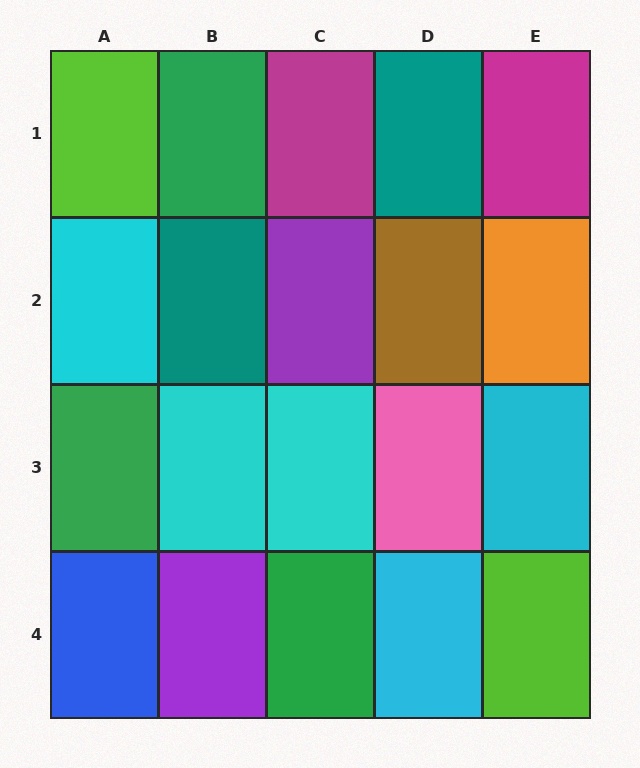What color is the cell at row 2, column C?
Purple.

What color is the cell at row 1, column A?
Lime.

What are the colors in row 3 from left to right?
Green, cyan, cyan, pink, cyan.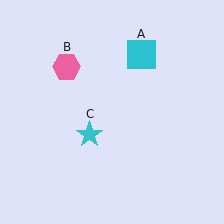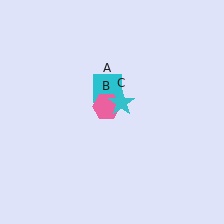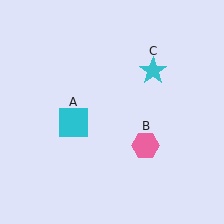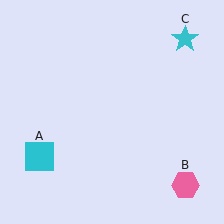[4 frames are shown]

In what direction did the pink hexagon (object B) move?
The pink hexagon (object B) moved down and to the right.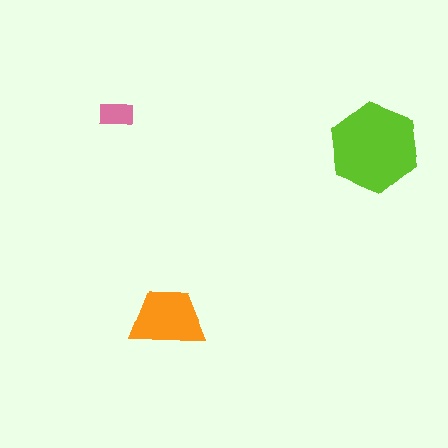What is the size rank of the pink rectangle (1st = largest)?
3rd.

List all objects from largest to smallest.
The lime hexagon, the orange trapezoid, the pink rectangle.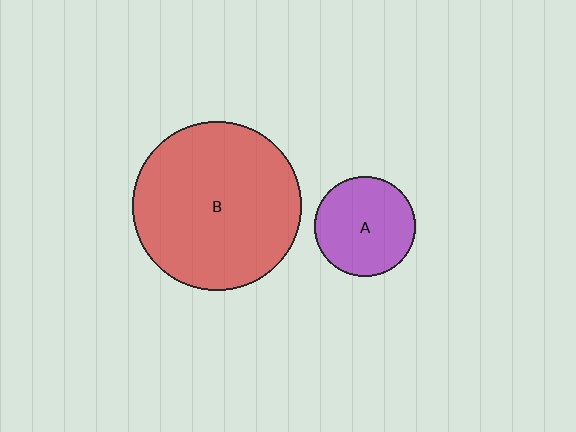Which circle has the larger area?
Circle B (red).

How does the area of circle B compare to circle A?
Approximately 2.8 times.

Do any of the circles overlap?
No, none of the circles overlap.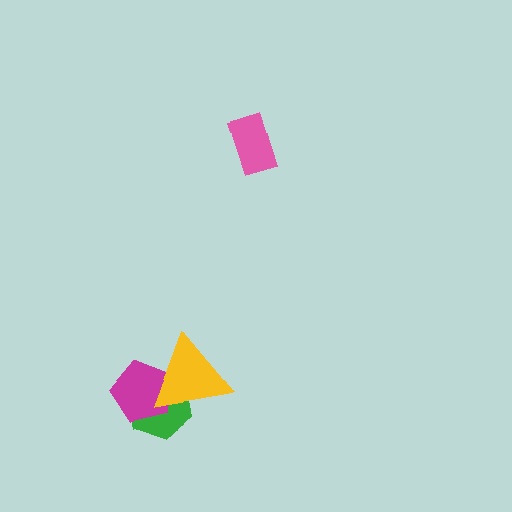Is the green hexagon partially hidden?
Yes, it is partially covered by another shape.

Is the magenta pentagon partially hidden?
Yes, it is partially covered by another shape.